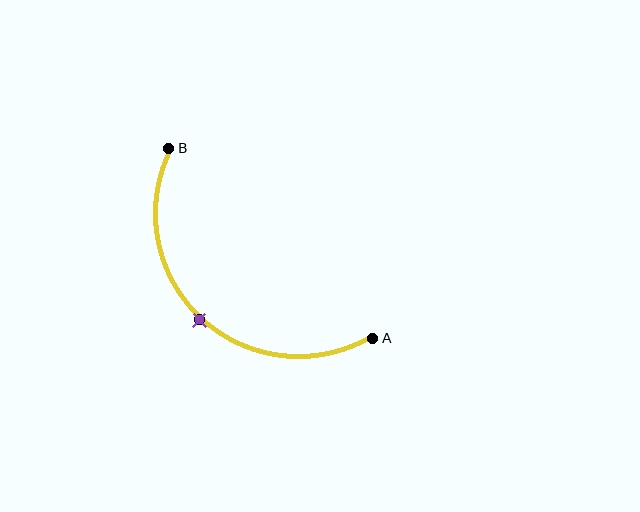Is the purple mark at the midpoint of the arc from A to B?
Yes. The purple mark lies on the arc at equal arc-length from both A and B — it is the arc midpoint.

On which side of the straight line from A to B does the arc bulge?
The arc bulges below and to the left of the straight line connecting A and B.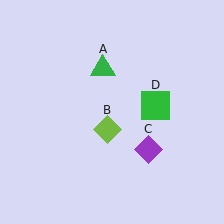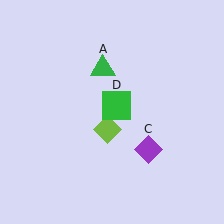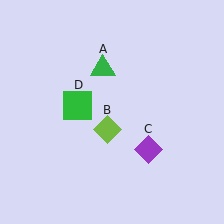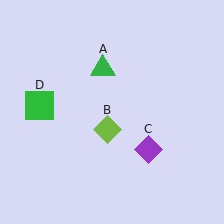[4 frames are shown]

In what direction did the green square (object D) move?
The green square (object D) moved left.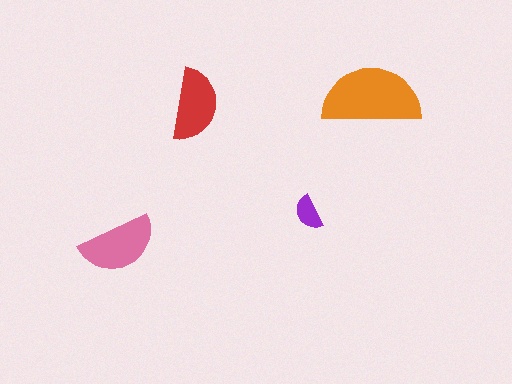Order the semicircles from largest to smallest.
the orange one, the pink one, the red one, the purple one.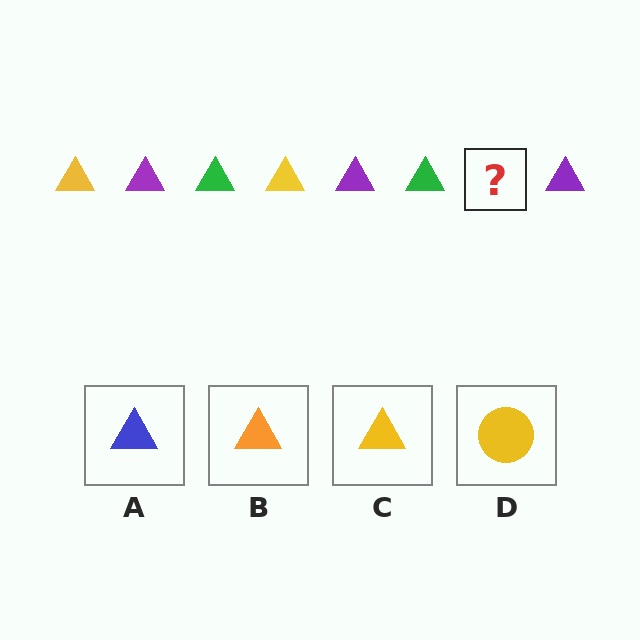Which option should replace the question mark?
Option C.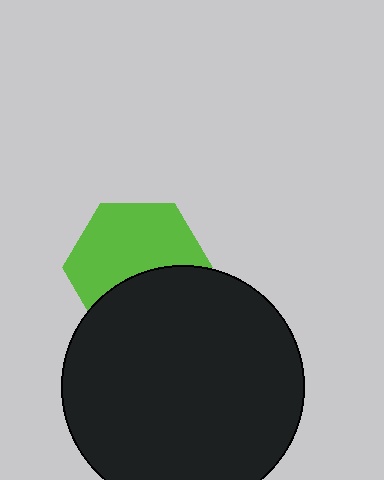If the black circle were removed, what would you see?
You would see the complete lime hexagon.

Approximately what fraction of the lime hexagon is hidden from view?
Roughly 40% of the lime hexagon is hidden behind the black circle.